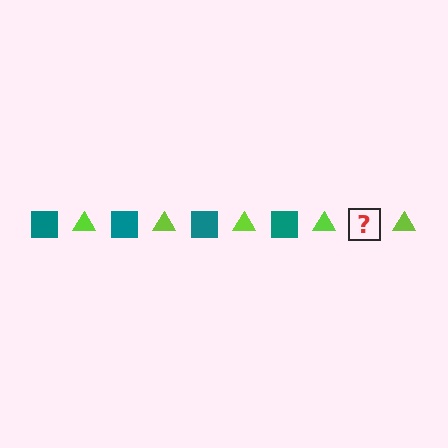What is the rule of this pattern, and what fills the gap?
The rule is that the pattern alternates between teal square and lime triangle. The gap should be filled with a teal square.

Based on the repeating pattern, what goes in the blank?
The blank should be a teal square.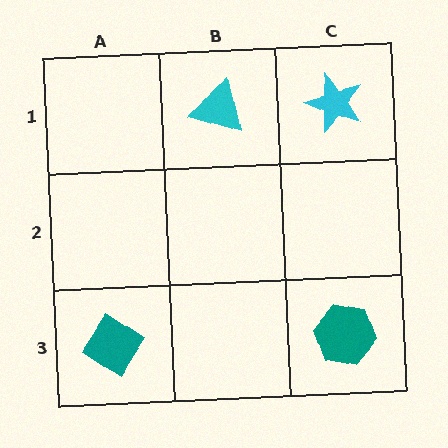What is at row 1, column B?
A cyan triangle.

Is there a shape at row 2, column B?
No, that cell is empty.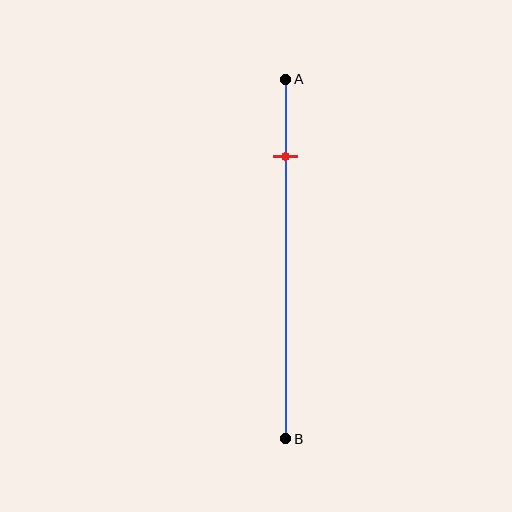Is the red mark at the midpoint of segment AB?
No, the mark is at about 20% from A, not at the 50% midpoint.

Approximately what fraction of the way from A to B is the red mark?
The red mark is approximately 20% of the way from A to B.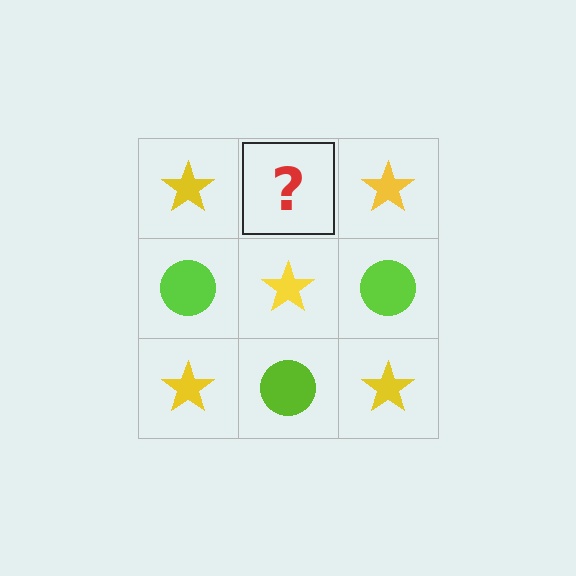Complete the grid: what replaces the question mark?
The question mark should be replaced with a lime circle.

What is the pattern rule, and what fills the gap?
The rule is that it alternates yellow star and lime circle in a checkerboard pattern. The gap should be filled with a lime circle.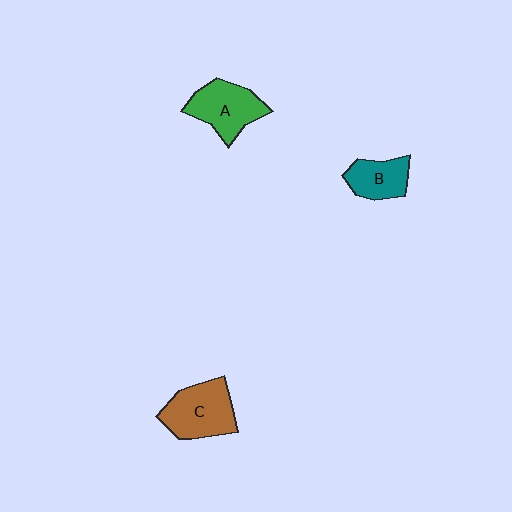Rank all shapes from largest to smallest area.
From largest to smallest: C (brown), A (green), B (teal).